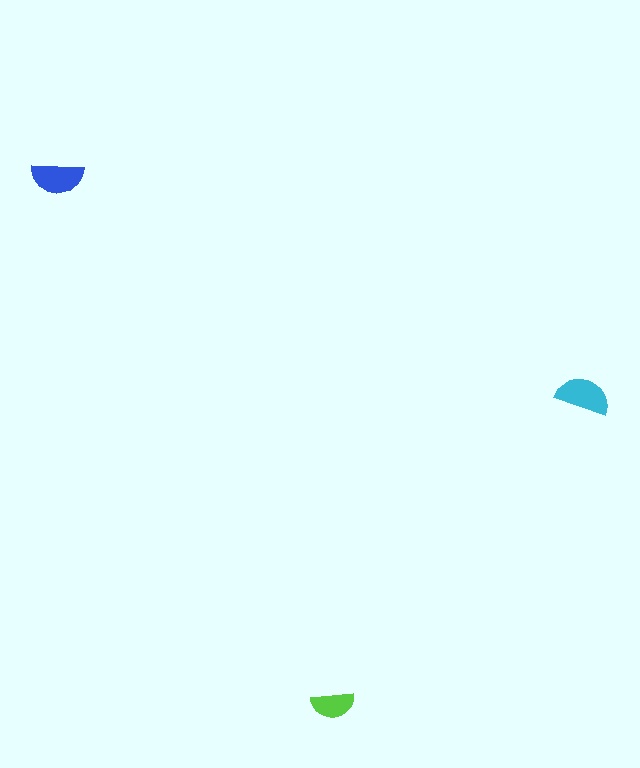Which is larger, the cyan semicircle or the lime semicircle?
The cyan one.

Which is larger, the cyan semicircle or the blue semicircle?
The cyan one.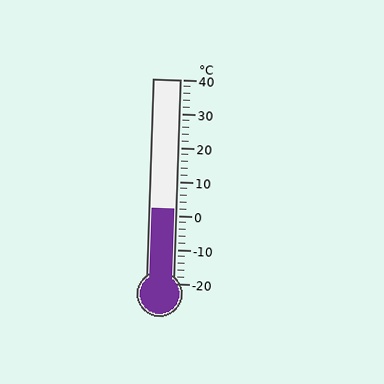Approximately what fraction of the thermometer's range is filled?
The thermometer is filled to approximately 35% of its range.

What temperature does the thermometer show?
The thermometer shows approximately 2°C.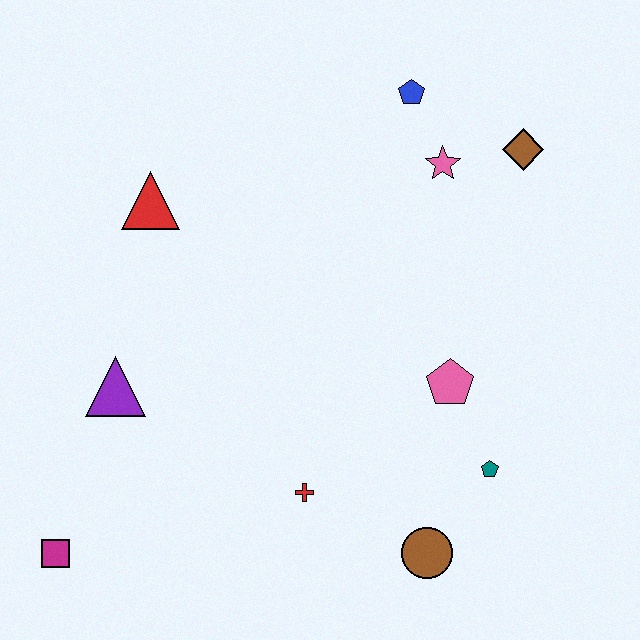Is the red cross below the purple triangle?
Yes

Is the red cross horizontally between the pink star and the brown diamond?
No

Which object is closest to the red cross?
The brown circle is closest to the red cross.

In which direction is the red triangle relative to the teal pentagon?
The red triangle is to the left of the teal pentagon.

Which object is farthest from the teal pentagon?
The magenta square is farthest from the teal pentagon.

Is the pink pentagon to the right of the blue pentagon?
Yes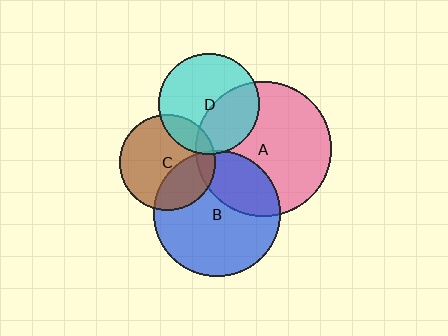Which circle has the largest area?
Circle A (pink).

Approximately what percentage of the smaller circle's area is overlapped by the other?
Approximately 30%.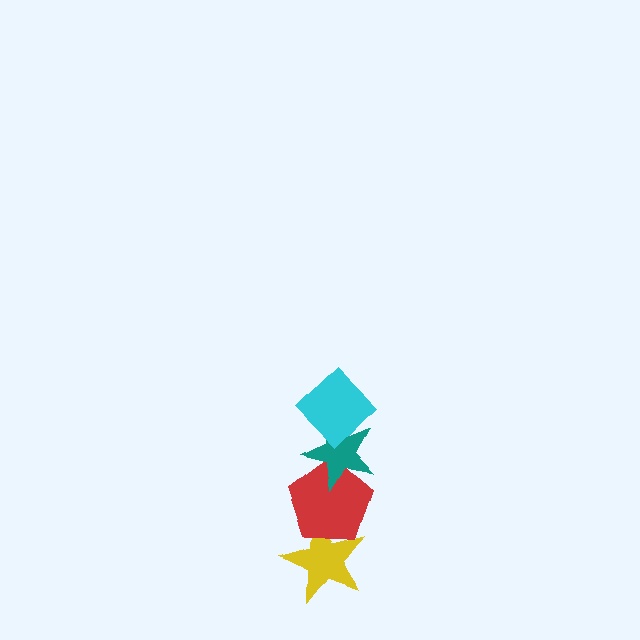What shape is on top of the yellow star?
The red pentagon is on top of the yellow star.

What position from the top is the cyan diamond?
The cyan diamond is 1st from the top.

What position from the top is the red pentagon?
The red pentagon is 3rd from the top.